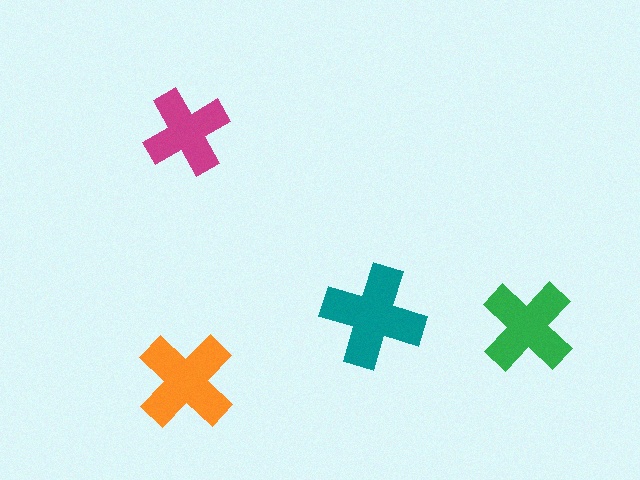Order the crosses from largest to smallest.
the teal one, the orange one, the green one, the magenta one.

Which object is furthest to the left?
The orange cross is leftmost.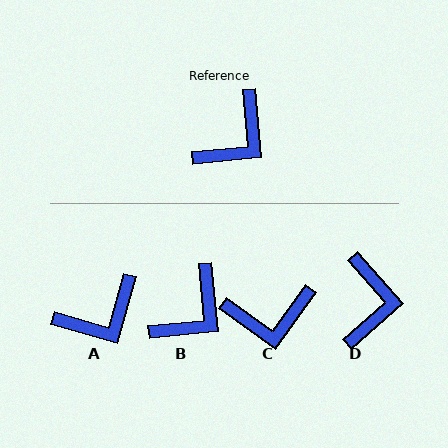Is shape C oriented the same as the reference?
No, it is off by about 41 degrees.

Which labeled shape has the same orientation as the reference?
B.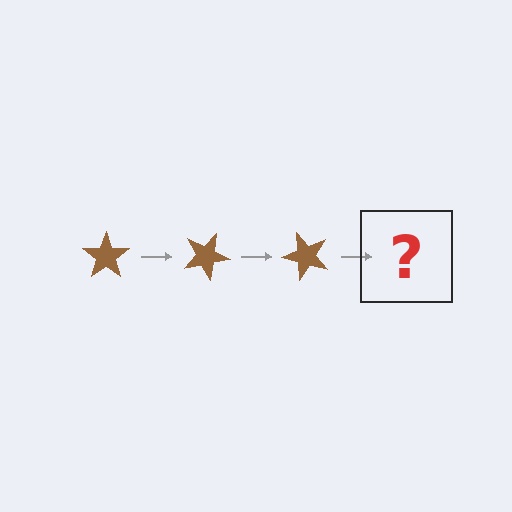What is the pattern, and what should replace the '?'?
The pattern is that the star rotates 25 degrees each step. The '?' should be a brown star rotated 75 degrees.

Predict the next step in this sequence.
The next step is a brown star rotated 75 degrees.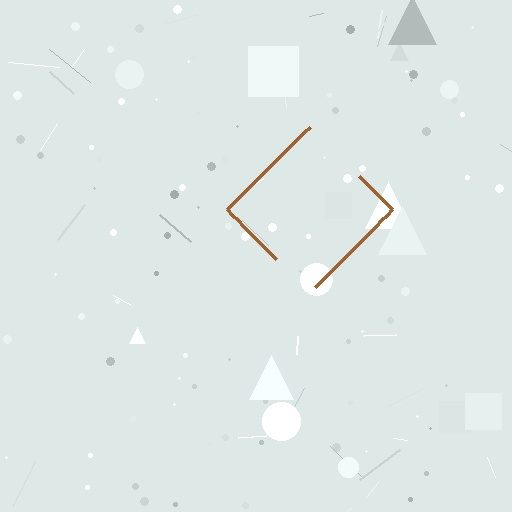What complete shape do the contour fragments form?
The contour fragments form a diamond.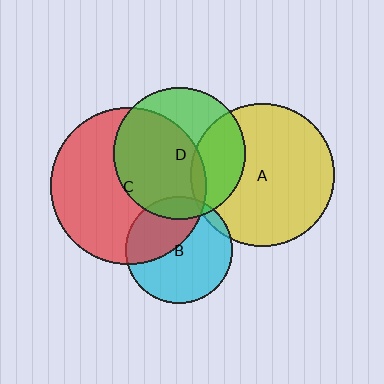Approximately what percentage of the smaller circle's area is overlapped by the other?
Approximately 55%.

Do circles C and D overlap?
Yes.